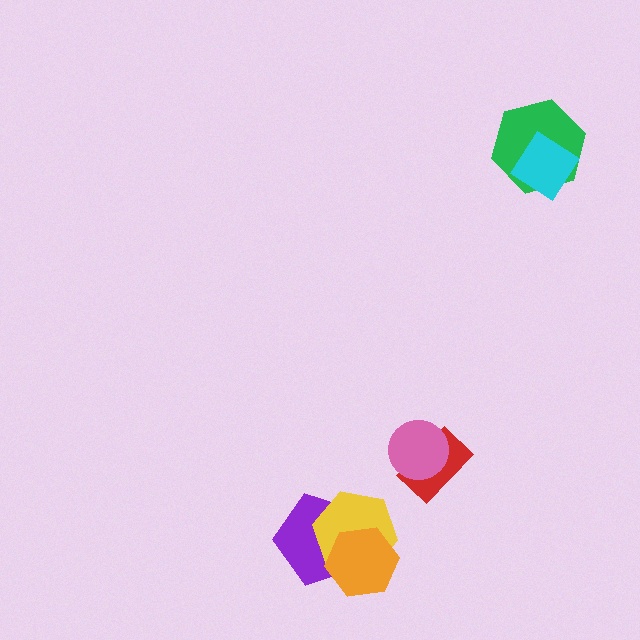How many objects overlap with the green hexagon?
1 object overlaps with the green hexagon.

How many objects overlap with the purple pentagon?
2 objects overlap with the purple pentagon.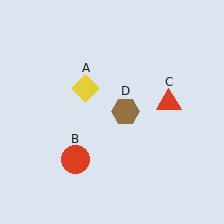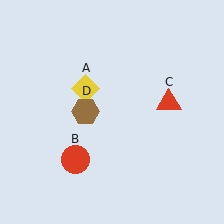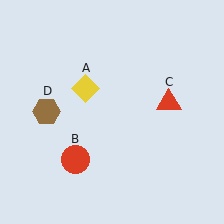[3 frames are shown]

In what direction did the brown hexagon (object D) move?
The brown hexagon (object D) moved left.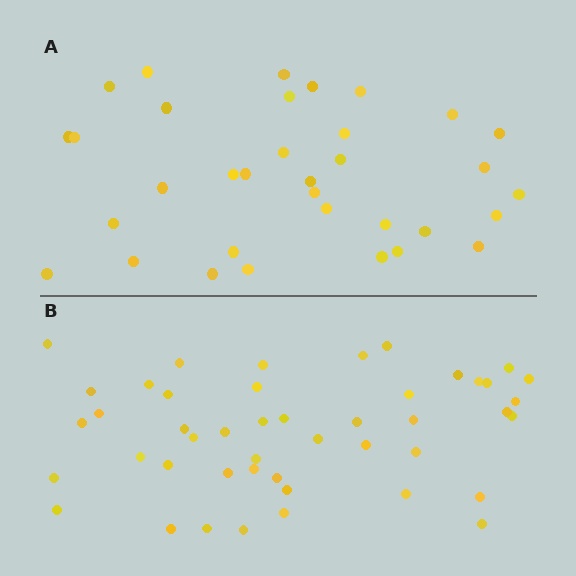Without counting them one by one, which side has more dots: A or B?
Region B (the bottom region) has more dots.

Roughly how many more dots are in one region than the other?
Region B has roughly 12 or so more dots than region A.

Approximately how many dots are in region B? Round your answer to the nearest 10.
About 50 dots. (The exact count is 46, which rounds to 50.)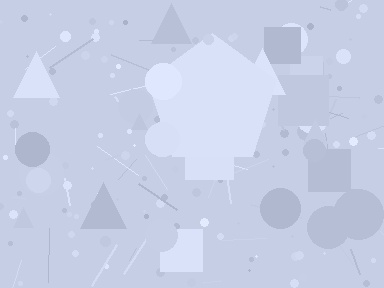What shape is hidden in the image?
A pentagon is hidden in the image.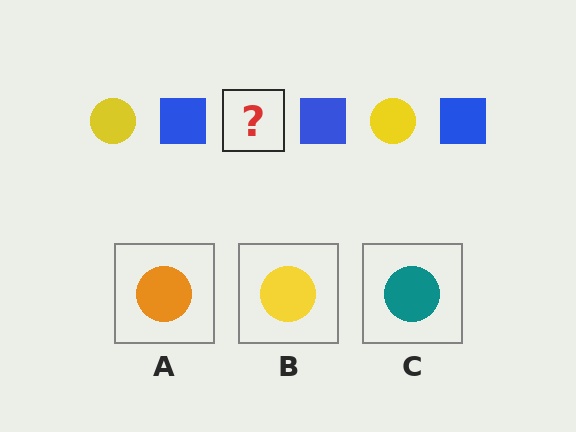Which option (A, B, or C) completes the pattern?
B.